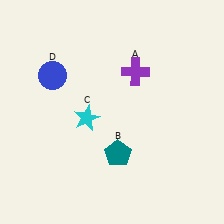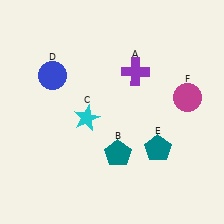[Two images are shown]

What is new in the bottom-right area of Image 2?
A teal pentagon (E) was added in the bottom-right area of Image 2.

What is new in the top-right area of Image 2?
A magenta circle (F) was added in the top-right area of Image 2.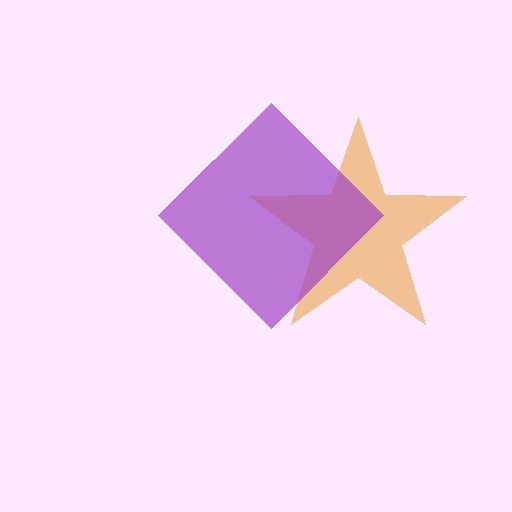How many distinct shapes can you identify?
There are 2 distinct shapes: an orange star, a purple diamond.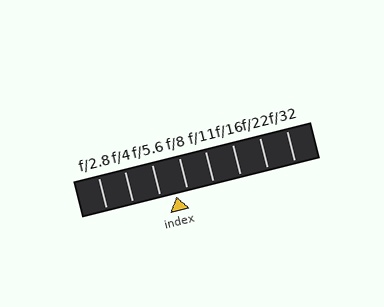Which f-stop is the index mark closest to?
The index mark is closest to f/8.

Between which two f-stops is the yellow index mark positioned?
The index mark is between f/5.6 and f/8.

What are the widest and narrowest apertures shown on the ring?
The widest aperture shown is f/2.8 and the narrowest is f/32.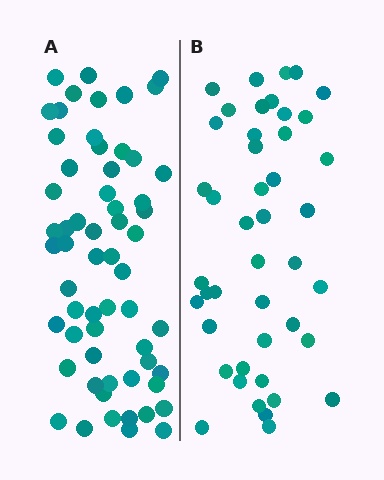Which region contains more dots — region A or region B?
Region A (the left region) has more dots.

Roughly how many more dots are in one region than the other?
Region A has approximately 15 more dots than region B.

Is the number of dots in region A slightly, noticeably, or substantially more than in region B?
Region A has noticeably more, but not dramatically so. The ratio is roughly 1.4 to 1.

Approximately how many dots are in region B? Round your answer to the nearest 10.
About 40 dots. (The exact count is 44, which rounds to 40.)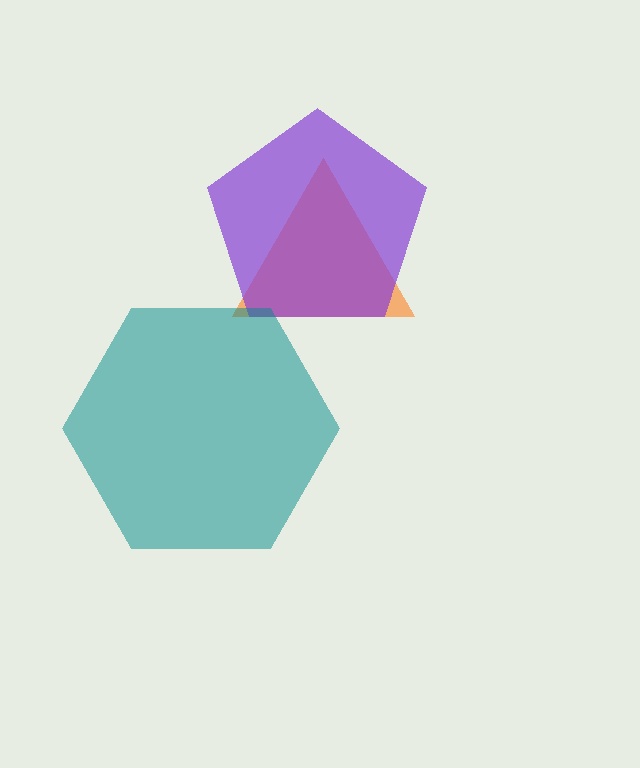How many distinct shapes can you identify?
There are 3 distinct shapes: an orange triangle, a purple pentagon, a teal hexagon.